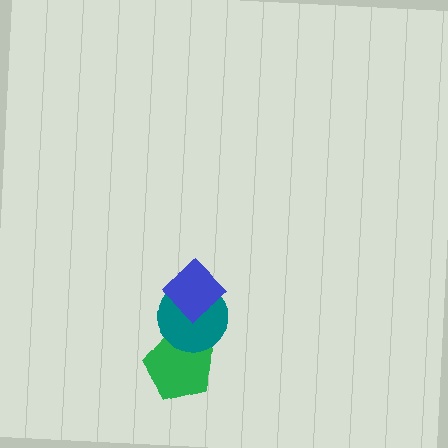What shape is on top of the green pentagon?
The teal circle is on top of the green pentagon.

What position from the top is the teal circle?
The teal circle is 2nd from the top.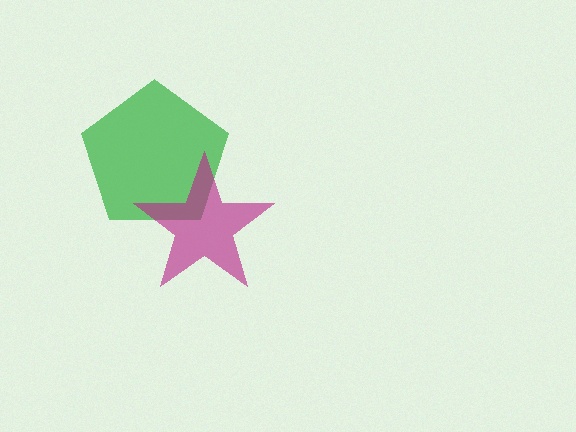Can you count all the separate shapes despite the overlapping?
Yes, there are 2 separate shapes.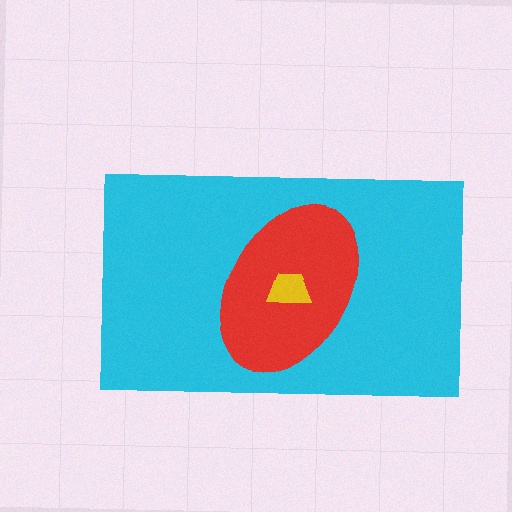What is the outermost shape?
The cyan rectangle.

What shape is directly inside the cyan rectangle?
The red ellipse.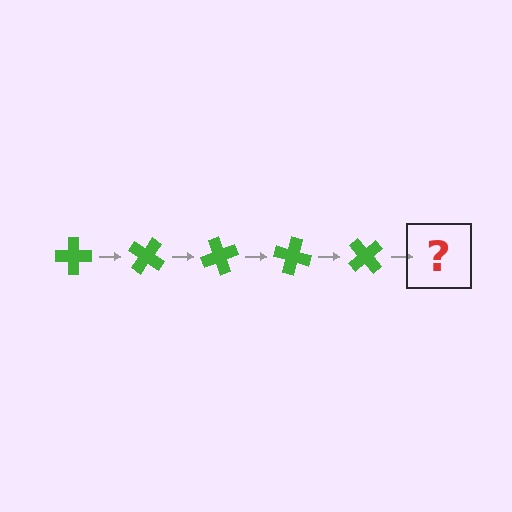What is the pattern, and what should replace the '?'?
The pattern is that the cross rotates 35 degrees each step. The '?' should be a green cross rotated 175 degrees.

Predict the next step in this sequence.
The next step is a green cross rotated 175 degrees.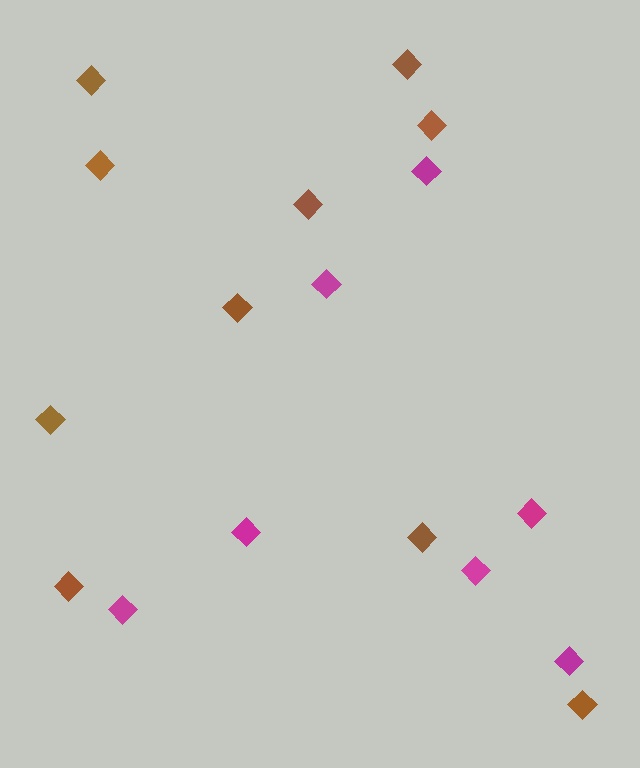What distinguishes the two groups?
There are 2 groups: one group of brown diamonds (10) and one group of magenta diamonds (7).